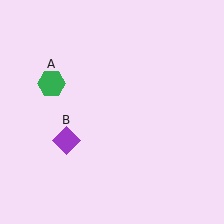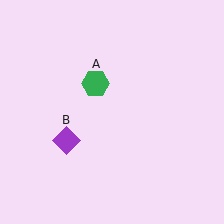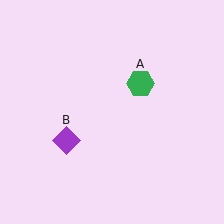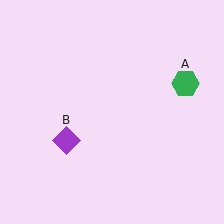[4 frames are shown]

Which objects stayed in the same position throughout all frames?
Purple diamond (object B) remained stationary.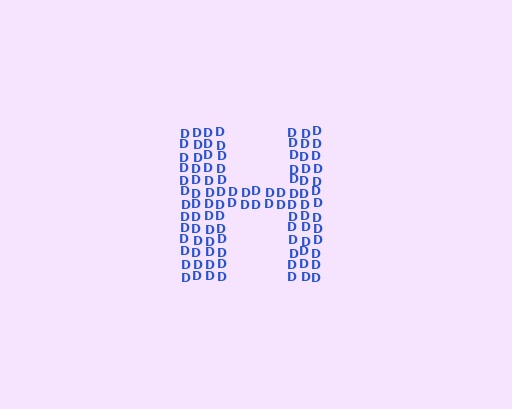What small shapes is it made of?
It is made of small letter D's.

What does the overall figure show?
The overall figure shows the letter H.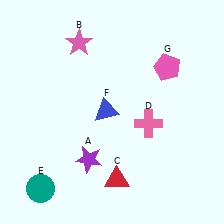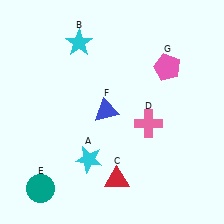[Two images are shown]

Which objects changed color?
A changed from purple to cyan. B changed from pink to cyan.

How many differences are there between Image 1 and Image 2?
There are 2 differences between the two images.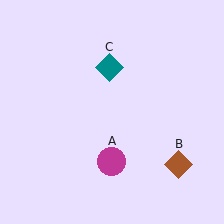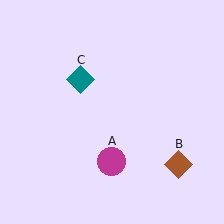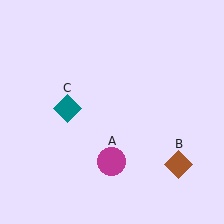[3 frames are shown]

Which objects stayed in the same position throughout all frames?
Magenta circle (object A) and brown diamond (object B) remained stationary.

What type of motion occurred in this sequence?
The teal diamond (object C) rotated counterclockwise around the center of the scene.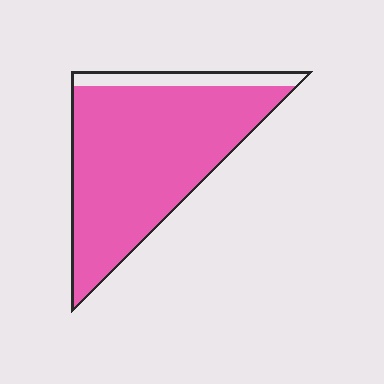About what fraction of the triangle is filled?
About seven eighths (7/8).